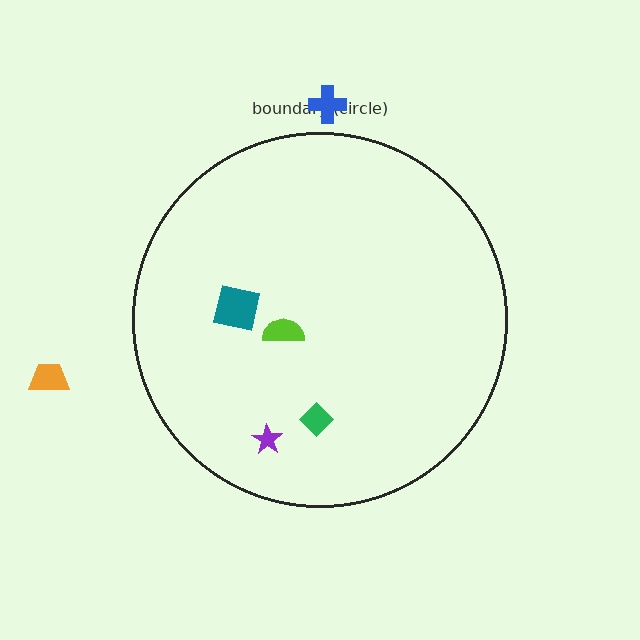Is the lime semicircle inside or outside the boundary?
Inside.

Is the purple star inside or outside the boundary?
Inside.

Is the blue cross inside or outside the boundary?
Outside.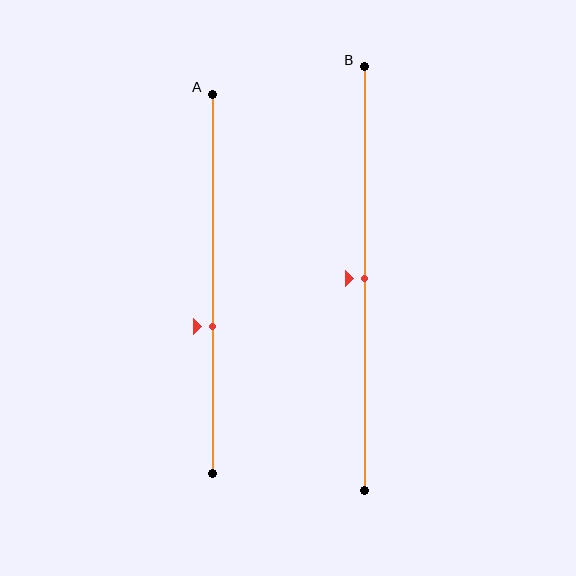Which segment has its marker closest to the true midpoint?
Segment B has its marker closest to the true midpoint.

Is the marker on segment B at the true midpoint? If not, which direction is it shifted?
Yes, the marker on segment B is at the true midpoint.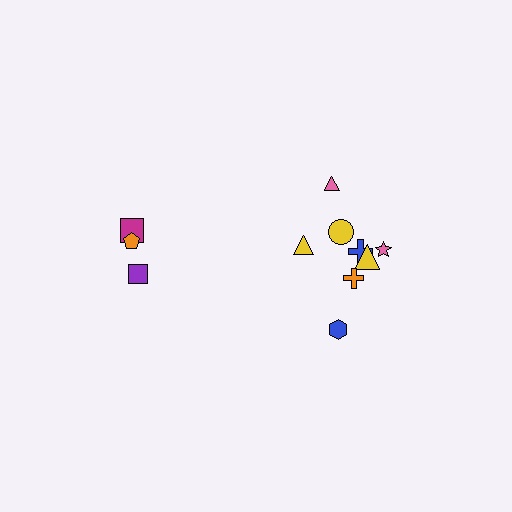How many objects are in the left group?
There are 3 objects.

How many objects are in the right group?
There are 8 objects.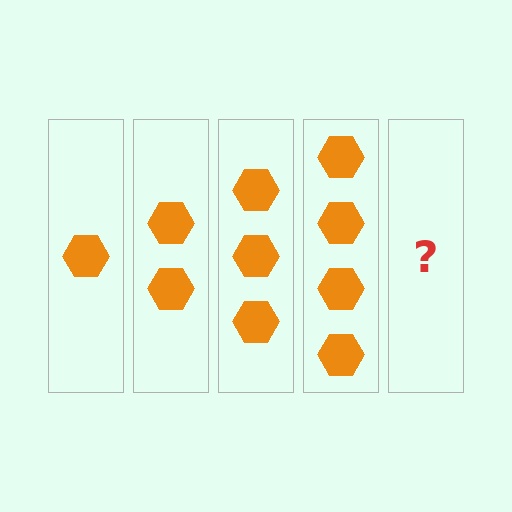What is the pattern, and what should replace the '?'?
The pattern is that each step adds one more hexagon. The '?' should be 5 hexagons.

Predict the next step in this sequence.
The next step is 5 hexagons.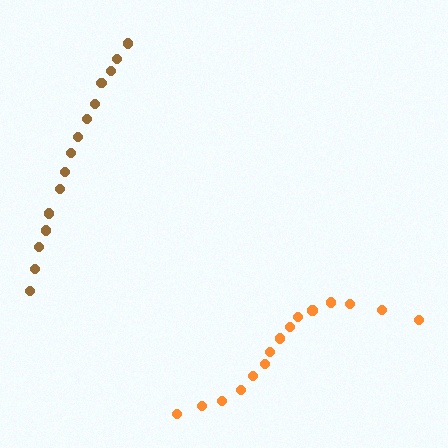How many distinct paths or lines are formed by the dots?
There are 2 distinct paths.